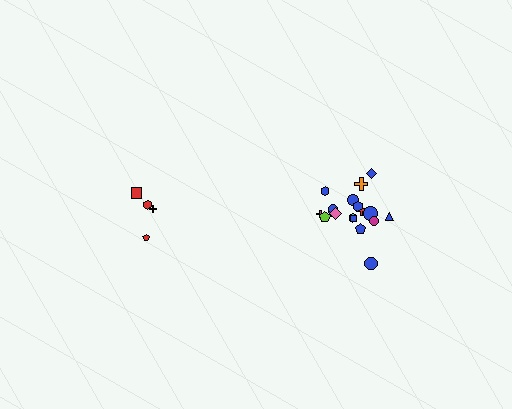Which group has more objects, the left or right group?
The right group.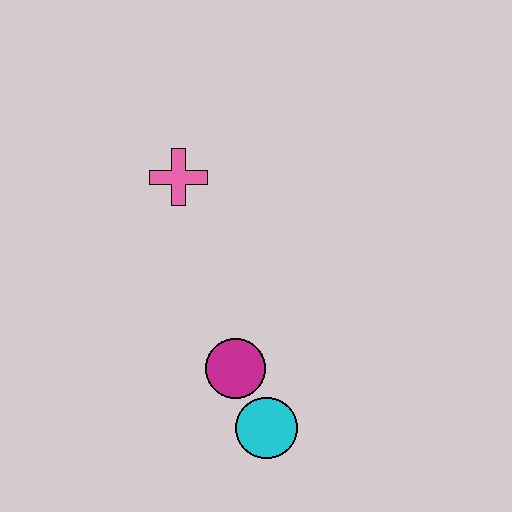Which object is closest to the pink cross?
The magenta circle is closest to the pink cross.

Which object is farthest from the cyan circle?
The pink cross is farthest from the cyan circle.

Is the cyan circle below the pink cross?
Yes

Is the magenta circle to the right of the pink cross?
Yes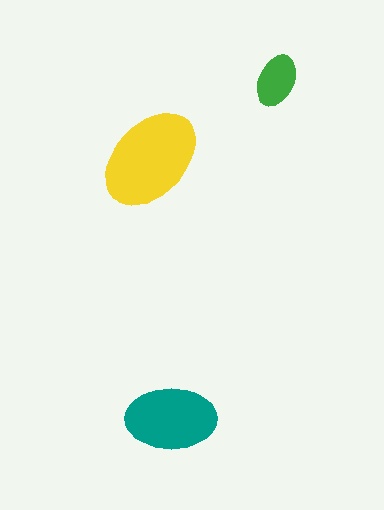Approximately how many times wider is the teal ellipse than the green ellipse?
About 1.5 times wider.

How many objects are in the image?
There are 3 objects in the image.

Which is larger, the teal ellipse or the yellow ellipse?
The yellow one.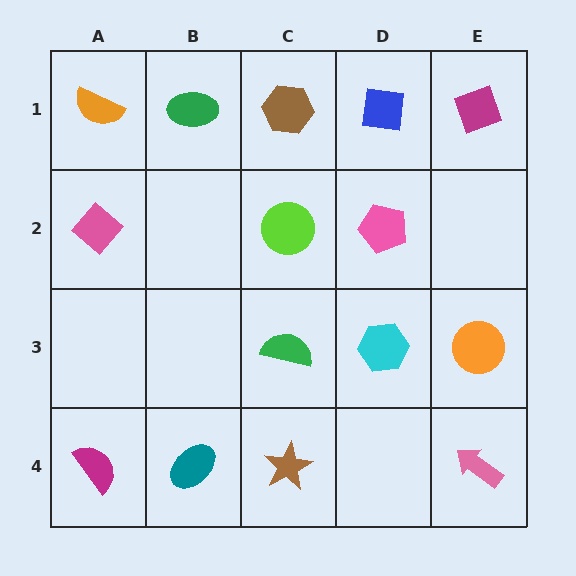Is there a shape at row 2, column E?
No, that cell is empty.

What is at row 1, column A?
An orange semicircle.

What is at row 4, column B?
A teal ellipse.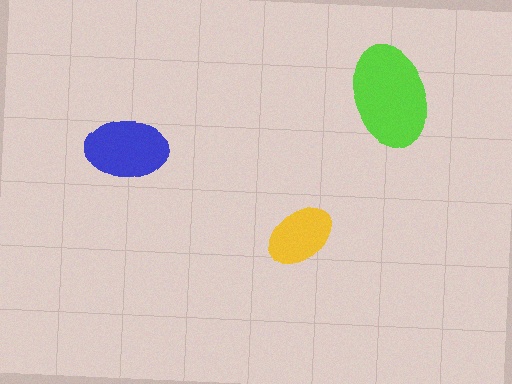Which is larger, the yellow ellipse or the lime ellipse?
The lime one.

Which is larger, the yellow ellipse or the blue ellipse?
The blue one.